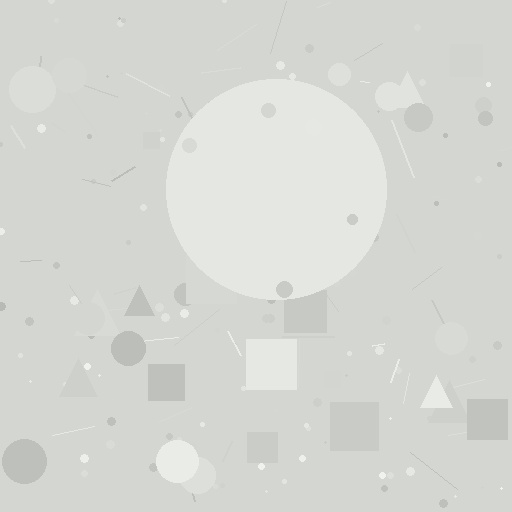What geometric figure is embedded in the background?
A circle is embedded in the background.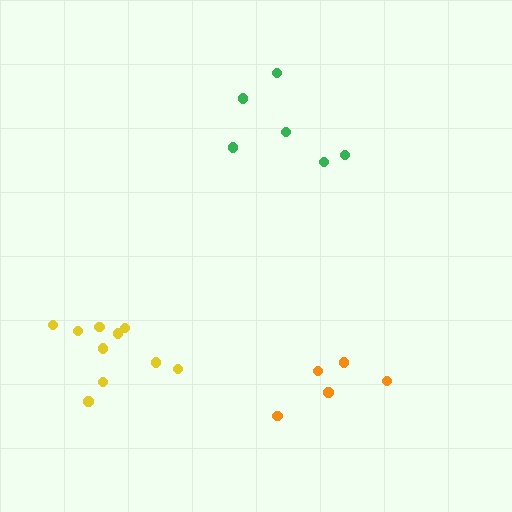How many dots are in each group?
Group 1: 10 dots, Group 2: 6 dots, Group 3: 5 dots (21 total).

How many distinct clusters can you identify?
There are 3 distinct clusters.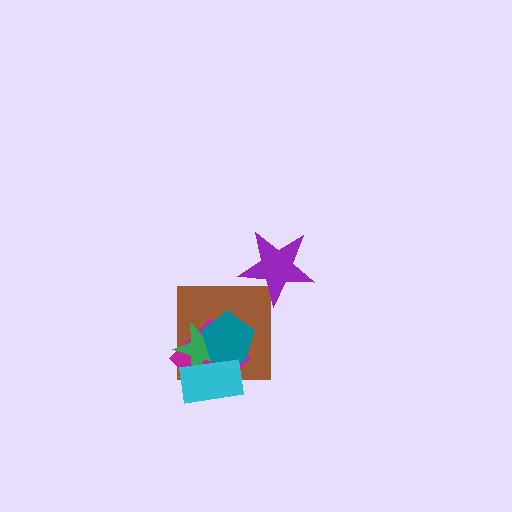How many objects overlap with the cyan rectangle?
4 objects overlap with the cyan rectangle.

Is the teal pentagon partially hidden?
Yes, it is partially covered by another shape.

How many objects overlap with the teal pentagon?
4 objects overlap with the teal pentagon.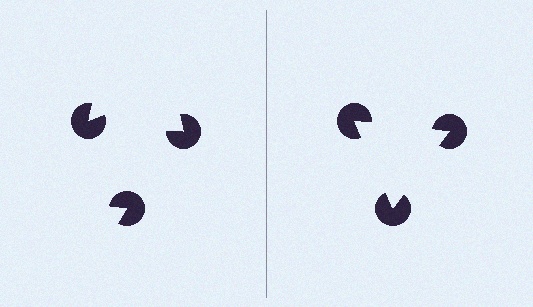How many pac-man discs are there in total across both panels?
6 — 3 on each side.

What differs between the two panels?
The pac-man discs are positioned identically on both sides; only the wedge orientations differ. On the right they align to a triangle; on the left they are misaligned.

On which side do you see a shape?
An illusory triangle appears on the right side. On the left side the wedge cuts are rotated, so no coherent shape forms.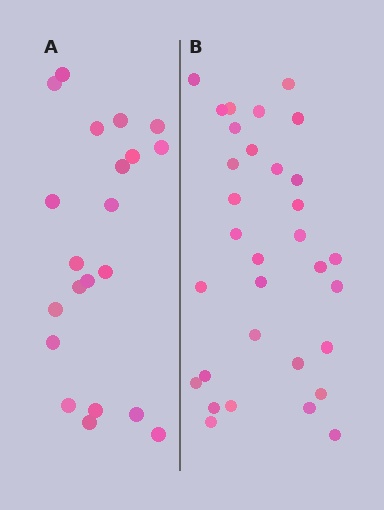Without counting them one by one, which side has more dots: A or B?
Region B (the right region) has more dots.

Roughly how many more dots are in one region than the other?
Region B has roughly 12 or so more dots than region A.